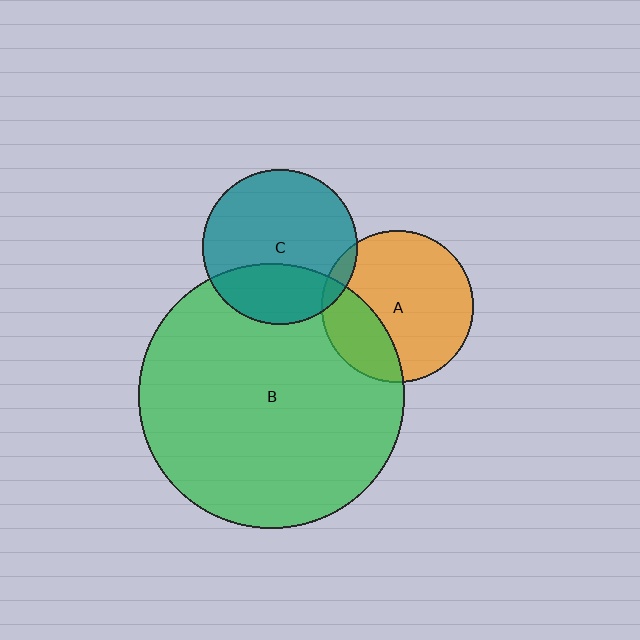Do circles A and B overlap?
Yes.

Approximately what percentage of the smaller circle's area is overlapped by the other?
Approximately 25%.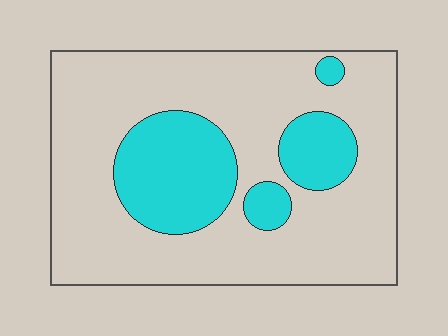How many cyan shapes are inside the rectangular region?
4.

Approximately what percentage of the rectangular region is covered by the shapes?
Approximately 25%.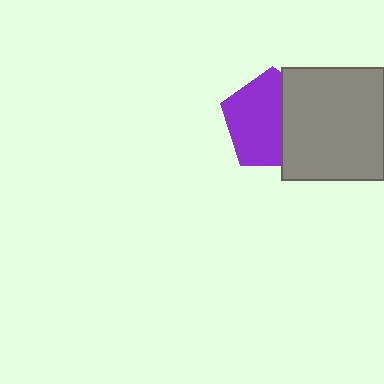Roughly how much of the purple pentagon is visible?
About half of it is visible (roughly 62%).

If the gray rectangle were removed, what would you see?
You would see the complete purple pentagon.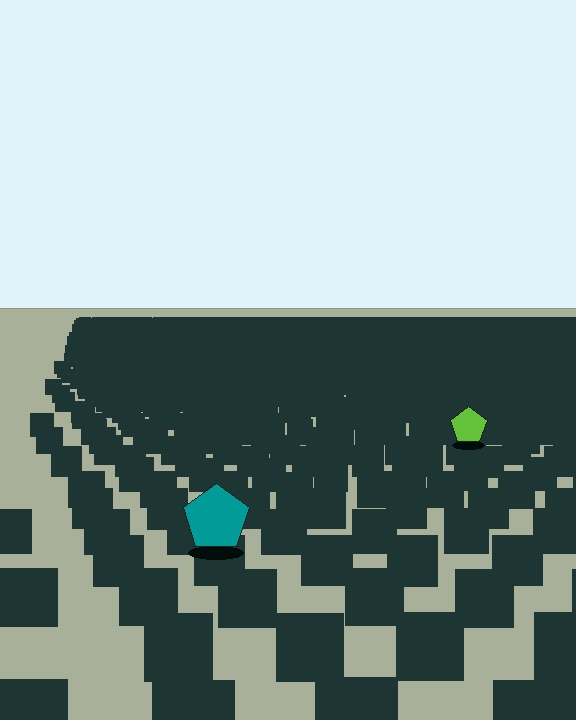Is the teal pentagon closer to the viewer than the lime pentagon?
Yes. The teal pentagon is closer — you can tell from the texture gradient: the ground texture is coarser near it.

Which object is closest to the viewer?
The teal pentagon is closest. The texture marks near it are larger and more spread out.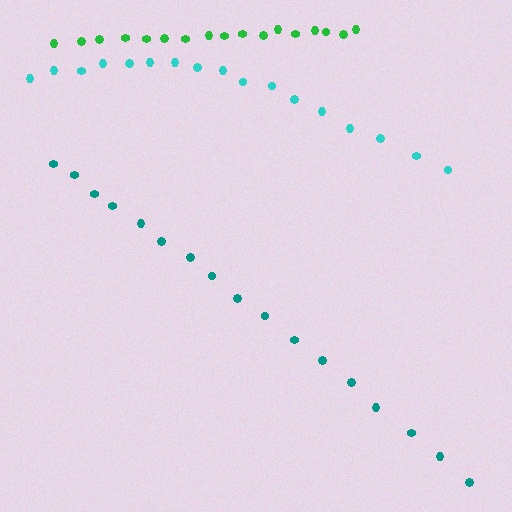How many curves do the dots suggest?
There are 3 distinct paths.